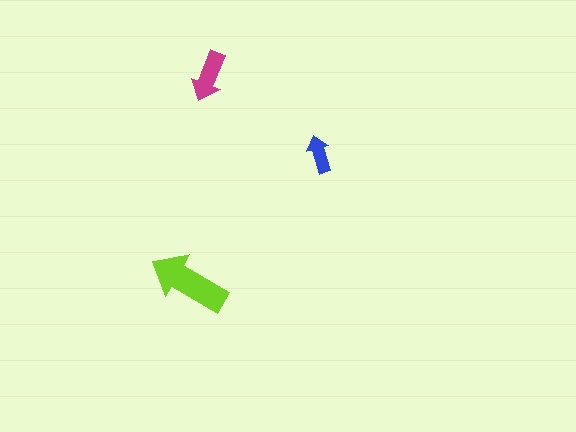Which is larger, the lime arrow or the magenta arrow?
The lime one.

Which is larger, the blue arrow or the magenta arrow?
The magenta one.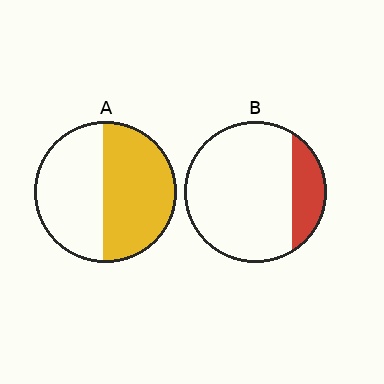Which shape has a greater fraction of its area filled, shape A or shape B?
Shape A.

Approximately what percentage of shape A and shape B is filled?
A is approximately 50% and B is approximately 20%.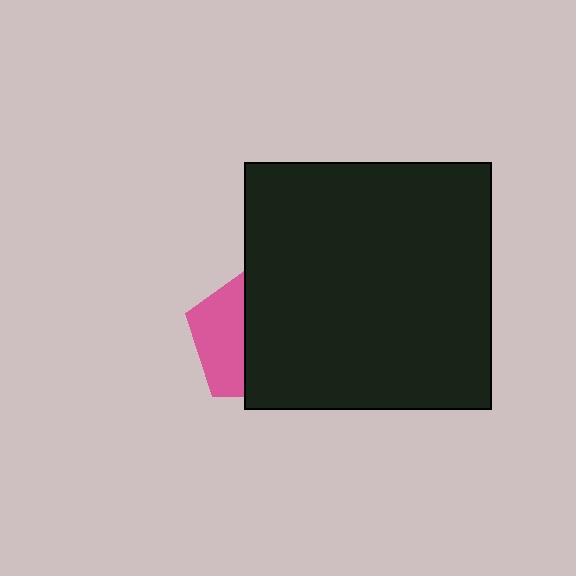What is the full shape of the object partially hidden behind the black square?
The partially hidden object is a pink pentagon.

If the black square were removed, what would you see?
You would see the complete pink pentagon.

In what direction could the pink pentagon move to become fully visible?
The pink pentagon could move left. That would shift it out from behind the black square entirely.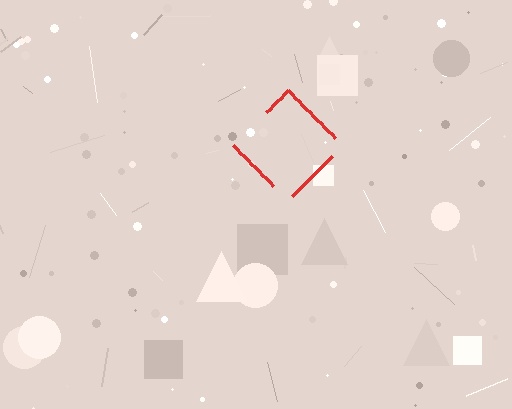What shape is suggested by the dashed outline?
The dashed outline suggests a diamond.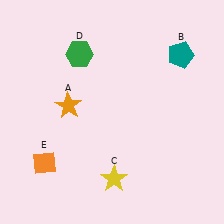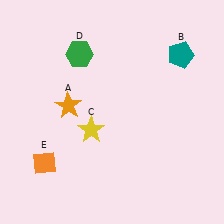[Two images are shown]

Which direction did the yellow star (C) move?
The yellow star (C) moved up.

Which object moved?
The yellow star (C) moved up.